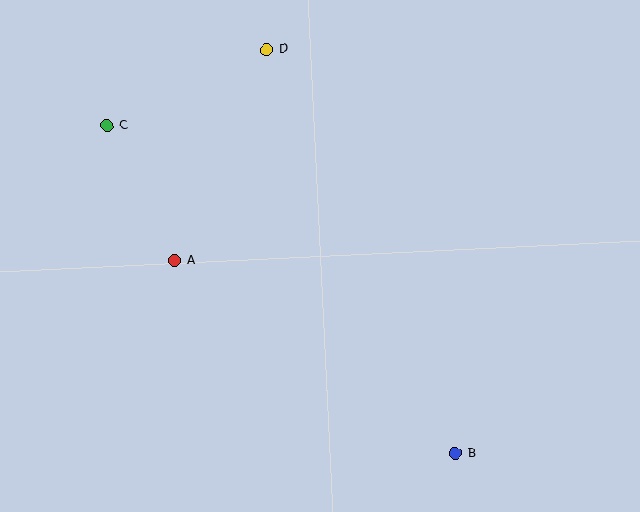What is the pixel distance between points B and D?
The distance between B and D is 446 pixels.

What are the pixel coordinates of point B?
Point B is at (456, 454).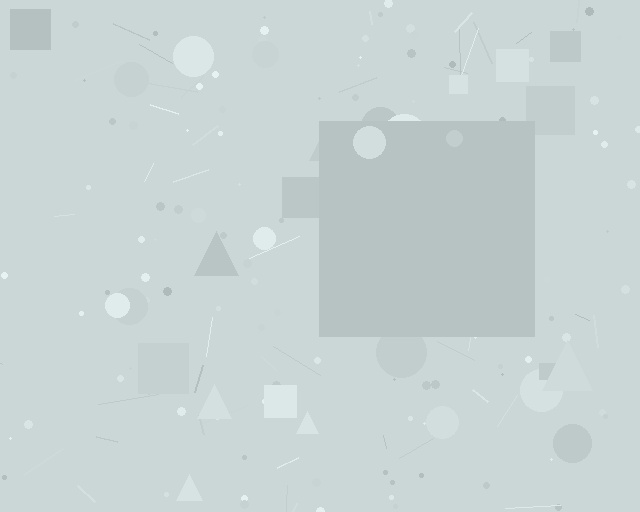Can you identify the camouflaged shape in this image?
The camouflaged shape is a square.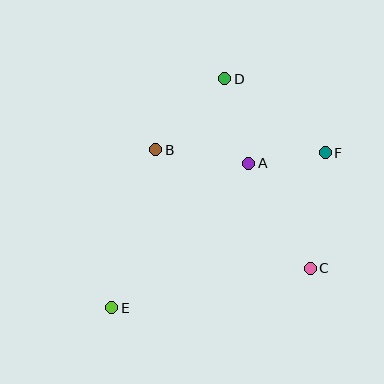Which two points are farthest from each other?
Points E and F are farthest from each other.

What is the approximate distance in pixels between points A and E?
The distance between A and E is approximately 199 pixels.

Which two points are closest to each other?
Points A and F are closest to each other.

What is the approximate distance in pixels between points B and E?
The distance between B and E is approximately 164 pixels.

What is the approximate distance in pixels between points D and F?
The distance between D and F is approximately 125 pixels.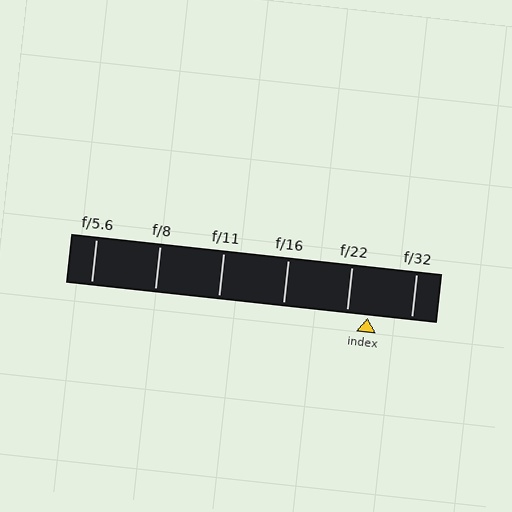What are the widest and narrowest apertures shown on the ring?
The widest aperture shown is f/5.6 and the narrowest is f/32.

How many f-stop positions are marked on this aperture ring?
There are 6 f-stop positions marked.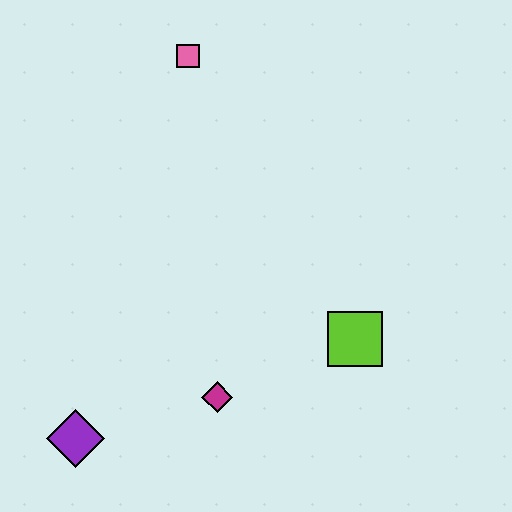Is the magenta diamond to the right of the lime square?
No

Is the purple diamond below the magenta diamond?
Yes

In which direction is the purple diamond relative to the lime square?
The purple diamond is to the left of the lime square.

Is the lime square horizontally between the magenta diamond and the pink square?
No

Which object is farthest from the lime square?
The pink square is farthest from the lime square.